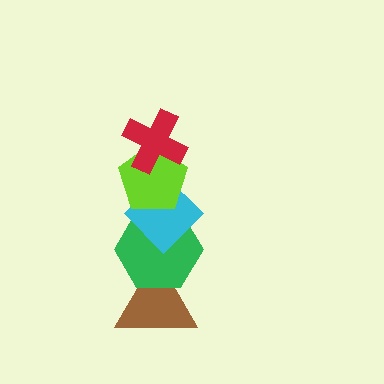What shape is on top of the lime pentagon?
The red cross is on top of the lime pentagon.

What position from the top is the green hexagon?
The green hexagon is 4th from the top.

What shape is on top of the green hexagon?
The cyan diamond is on top of the green hexagon.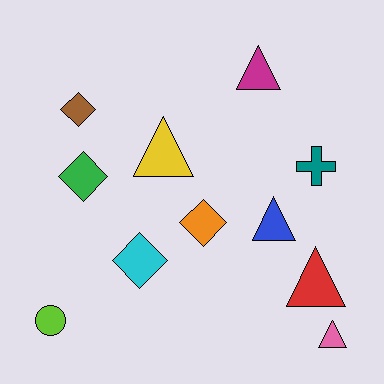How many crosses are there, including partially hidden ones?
There is 1 cross.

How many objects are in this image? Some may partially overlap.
There are 11 objects.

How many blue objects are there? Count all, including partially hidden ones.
There is 1 blue object.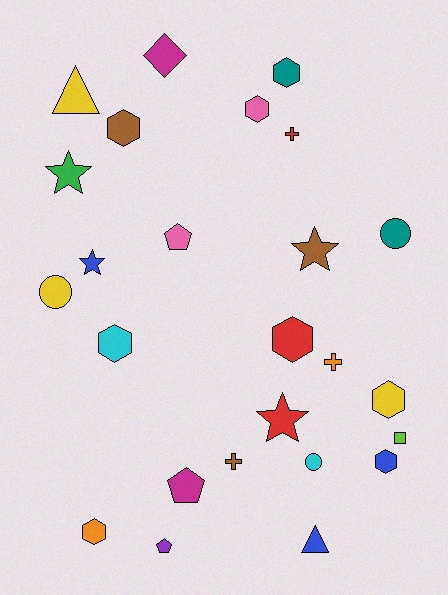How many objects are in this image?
There are 25 objects.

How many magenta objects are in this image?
There are 2 magenta objects.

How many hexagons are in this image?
There are 8 hexagons.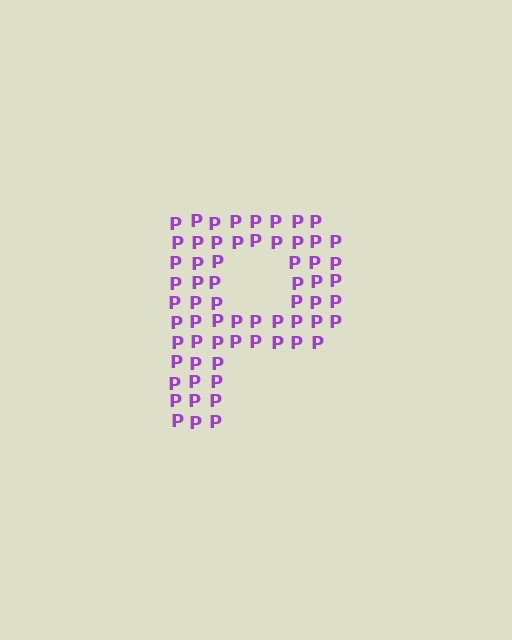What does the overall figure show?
The overall figure shows the letter P.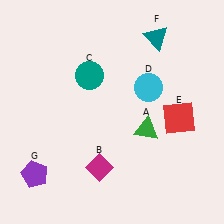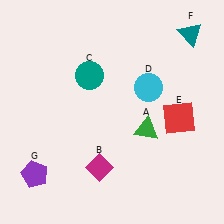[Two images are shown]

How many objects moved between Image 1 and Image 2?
1 object moved between the two images.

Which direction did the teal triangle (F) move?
The teal triangle (F) moved right.